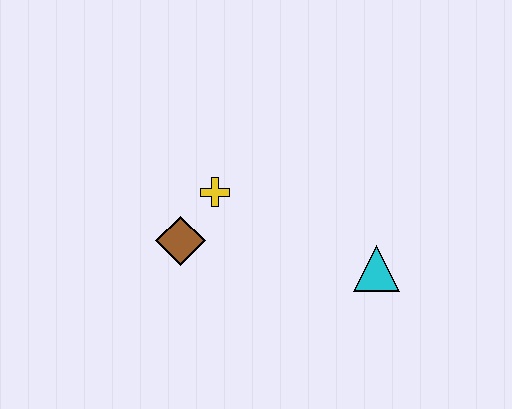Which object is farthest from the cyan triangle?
The brown diamond is farthest from the cyan triangle.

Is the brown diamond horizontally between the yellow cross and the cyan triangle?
No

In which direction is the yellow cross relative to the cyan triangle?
The yellow cross is to the left of the cyan triangle.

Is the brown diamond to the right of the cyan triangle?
No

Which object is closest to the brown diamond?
The yellow cross is closest to the brown diamond.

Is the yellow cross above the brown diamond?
Yes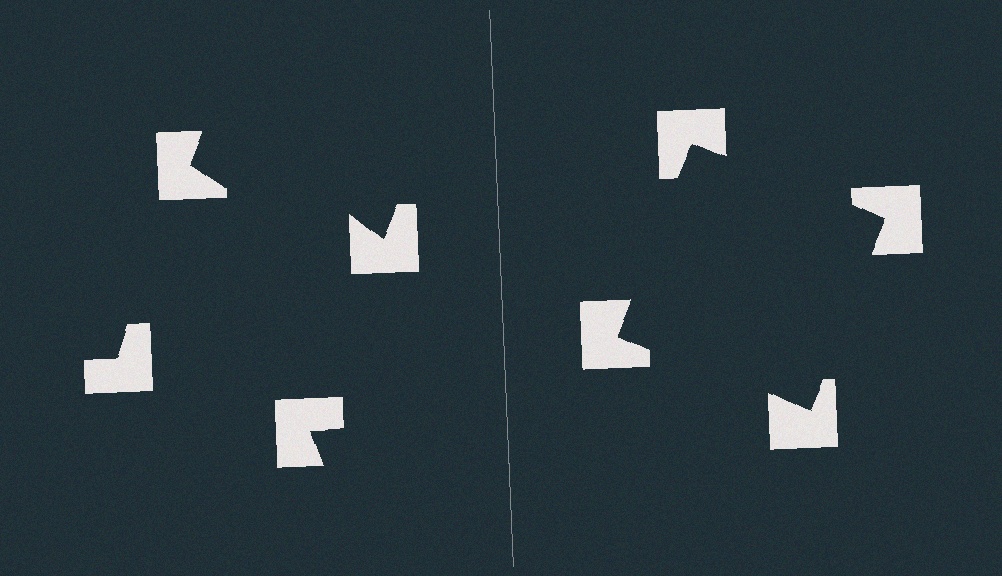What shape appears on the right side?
An illusory square.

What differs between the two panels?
The notched squares are positioned identically on both sides; only the wedge orientations differ. On the right they align to a square; on the left they are misaligned.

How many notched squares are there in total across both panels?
8 — 4 on each side.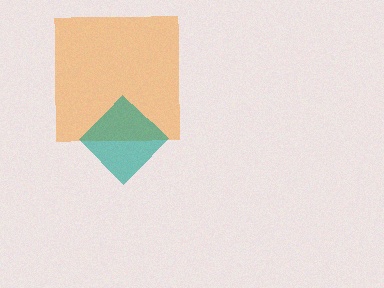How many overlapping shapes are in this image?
There are 2 overlapping shapes in the image.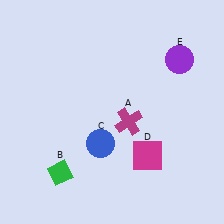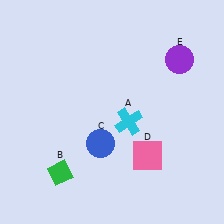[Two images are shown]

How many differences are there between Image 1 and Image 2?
There are 2 differences between the two images.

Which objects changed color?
A changed from magenta to cyan. D changed from magenta to pink.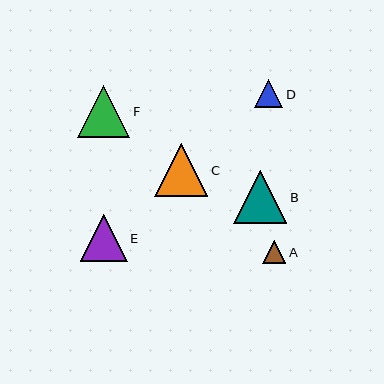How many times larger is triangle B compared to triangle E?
Triangle B is approximately 1.1 times the size of triangle E.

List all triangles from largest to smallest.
From largest to smallest: C, B, F, E, D, A.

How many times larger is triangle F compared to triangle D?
Triangle F is approximately 1.9 times the size of triangle D.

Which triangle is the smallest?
Triangle A is the smallest with a size of approximately 23 pixels.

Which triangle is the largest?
Triangle C is the largest with a size of approximately 53 pixels.